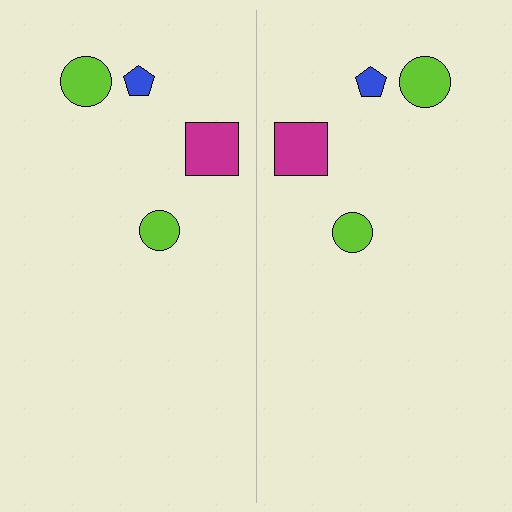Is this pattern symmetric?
Yes, this pattern has bilateral (reflection) symmetry.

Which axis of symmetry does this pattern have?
The pattern has a vertical axis of symmetry running through the center of the image.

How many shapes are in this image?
There are 8 shapes in this image.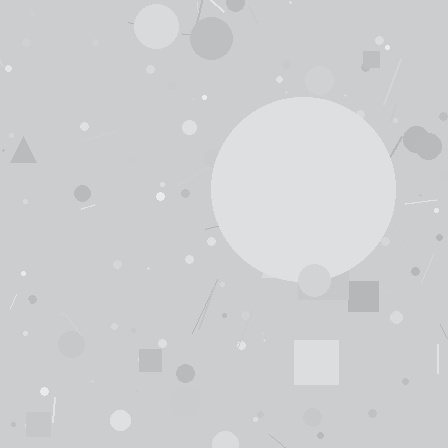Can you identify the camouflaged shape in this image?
The camouflaged shape is a circle.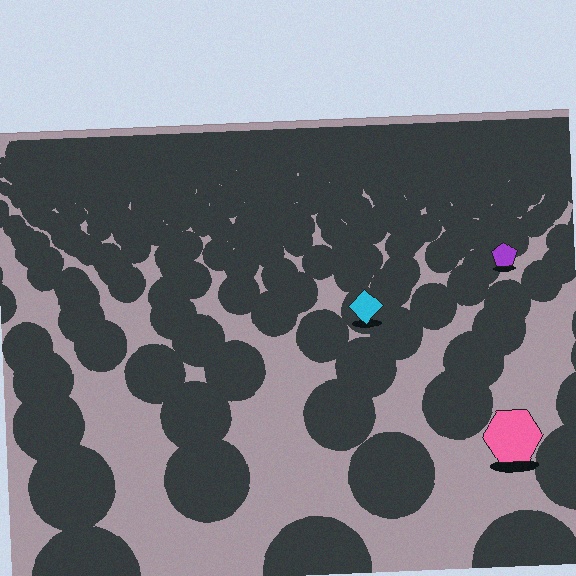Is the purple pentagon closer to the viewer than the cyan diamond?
No. The cyan diamond is closer — you can tell from the texture gradient: the ground texture is coarser near it.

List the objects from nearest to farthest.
From nearest to farthest: the pink hexagon, the cyan diamond, the purple pentagon.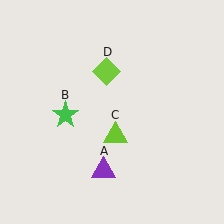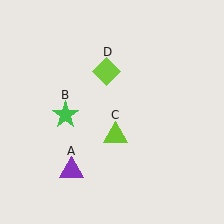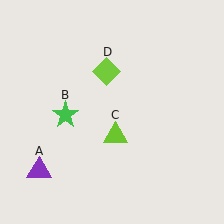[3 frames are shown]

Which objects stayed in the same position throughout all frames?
Green star (object B) and lime triangle (object C) and lime diamond (object D) remained stationary.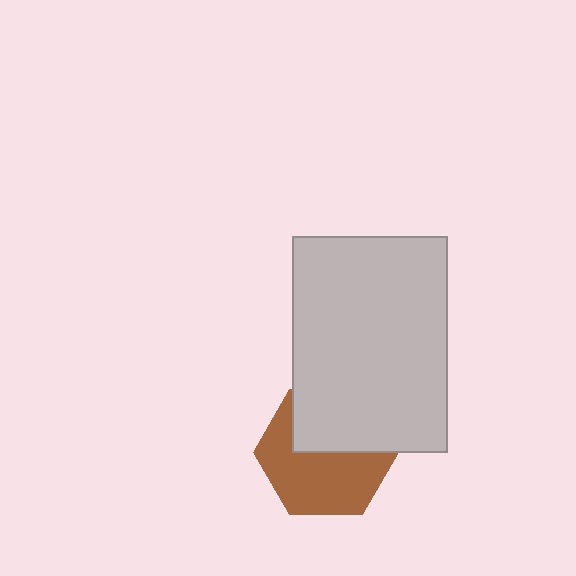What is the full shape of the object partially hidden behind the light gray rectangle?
The partially hidden object is a brown hexagon.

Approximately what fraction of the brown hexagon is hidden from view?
Roughly 42% of the brown hexagon is hidden behind the light gray rectangle.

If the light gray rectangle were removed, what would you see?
You would see the complete brown hexagon.